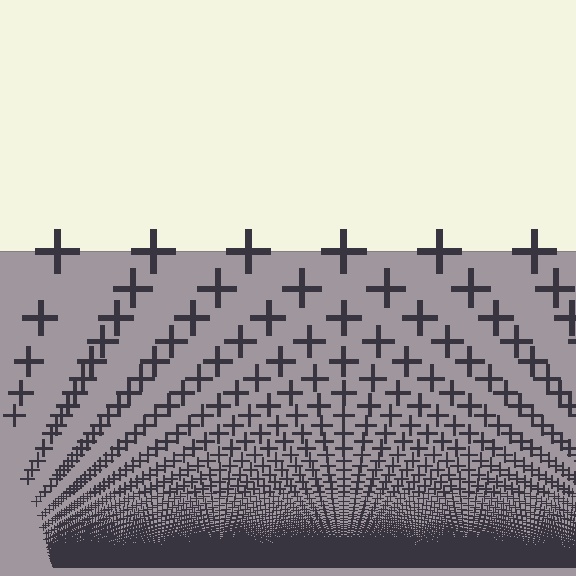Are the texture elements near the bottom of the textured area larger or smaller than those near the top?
Smaller. The gradient is inverted — elements near the bottom are smaller and denser.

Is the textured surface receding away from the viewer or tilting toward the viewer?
The surface appears to tilt toward the viewer. Texture elements get larger and sparser toward the top.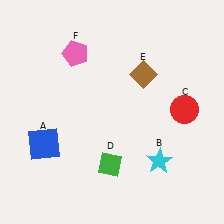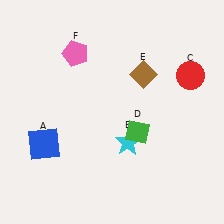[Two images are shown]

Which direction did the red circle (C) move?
The red circle (C) moved up.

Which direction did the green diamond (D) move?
The green diamond (D) moved up.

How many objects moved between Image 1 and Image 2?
3 objects moved between the two images.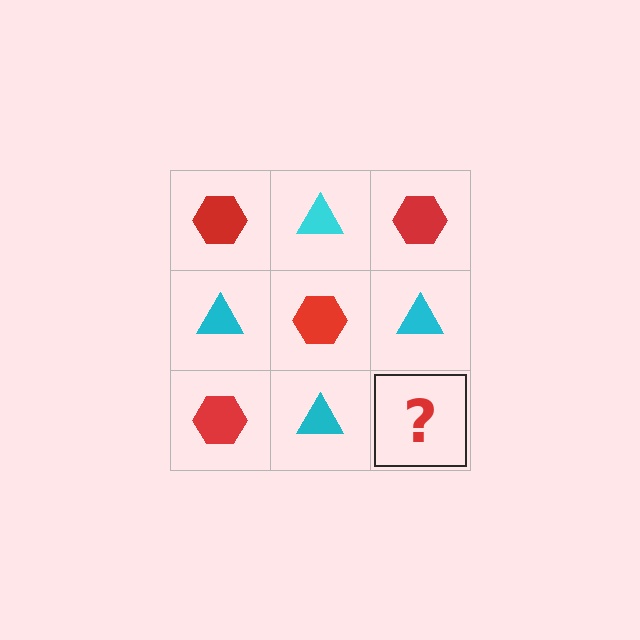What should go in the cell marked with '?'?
The missing cell should contain a red hexagon.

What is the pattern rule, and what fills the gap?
The rule is that it alternates red hexagon and cyan triangle in a checkerboard pattern. The gap should be filled with a red hexagon.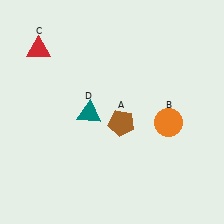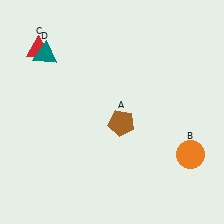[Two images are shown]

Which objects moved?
The objects that moved are: the orange circle (B), the teal triangle (D).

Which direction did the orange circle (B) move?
The orange circle (B) moved down.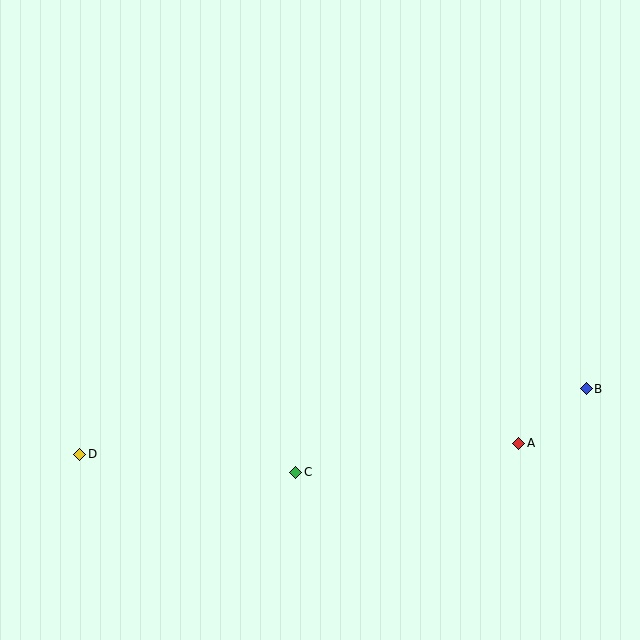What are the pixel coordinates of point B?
Point B is at (586, 389).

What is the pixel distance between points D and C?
The distance between D and C is 216 pixels.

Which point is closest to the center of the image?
Point C at (296, 472) is closest to the center.